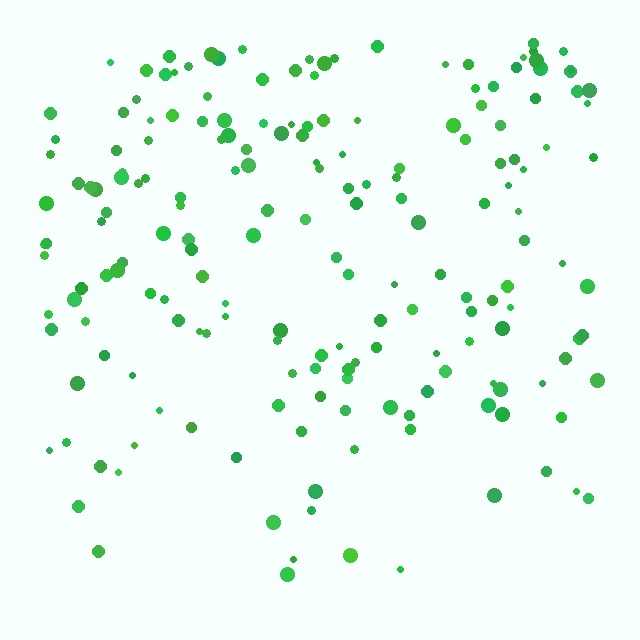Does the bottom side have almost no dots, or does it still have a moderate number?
Still a moderate number, just noticeably fewer than the top.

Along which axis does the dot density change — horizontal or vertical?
Vertical.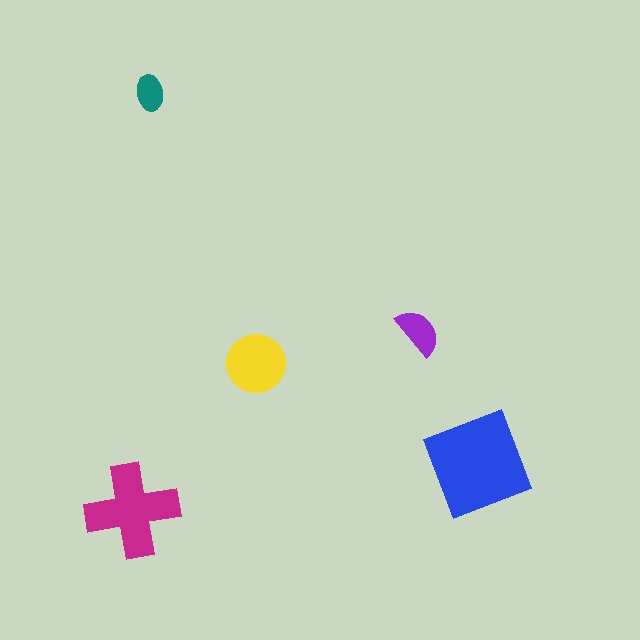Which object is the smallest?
The teal ellipse.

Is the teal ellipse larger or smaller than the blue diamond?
Smaller.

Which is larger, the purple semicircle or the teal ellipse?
The purple semicircle.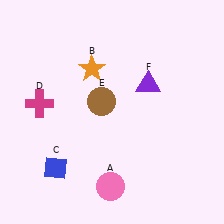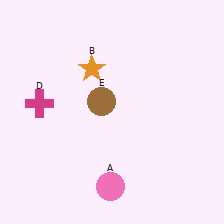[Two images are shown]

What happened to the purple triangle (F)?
The purple triangle (F) was removed in Image 2. It was in the top-right area of Image 1.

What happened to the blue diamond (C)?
The blue diamond (C) was removed in Image 2. It was in the bottom-left area of Image 1.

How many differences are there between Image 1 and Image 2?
There are 2 differences between the two images.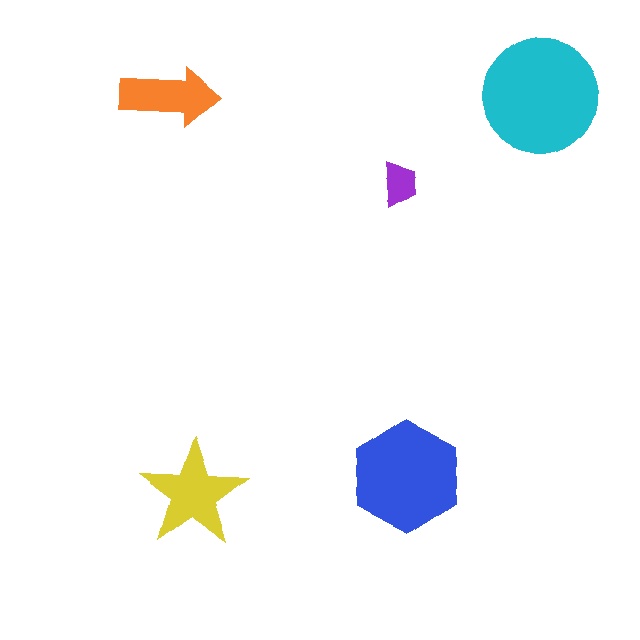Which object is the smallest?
The purple trapezoid.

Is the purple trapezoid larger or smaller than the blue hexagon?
Smaller.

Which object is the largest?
The cyan circle.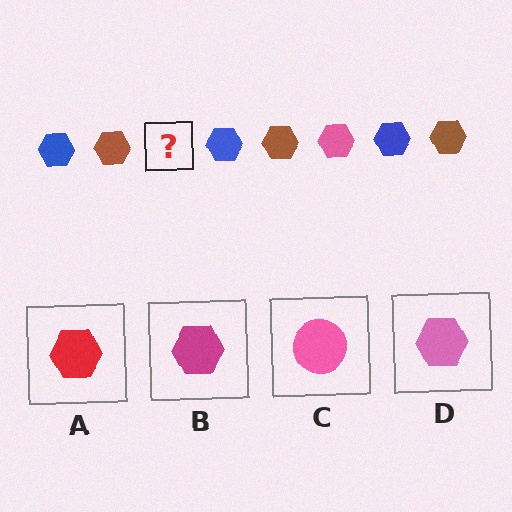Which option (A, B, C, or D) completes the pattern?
D.